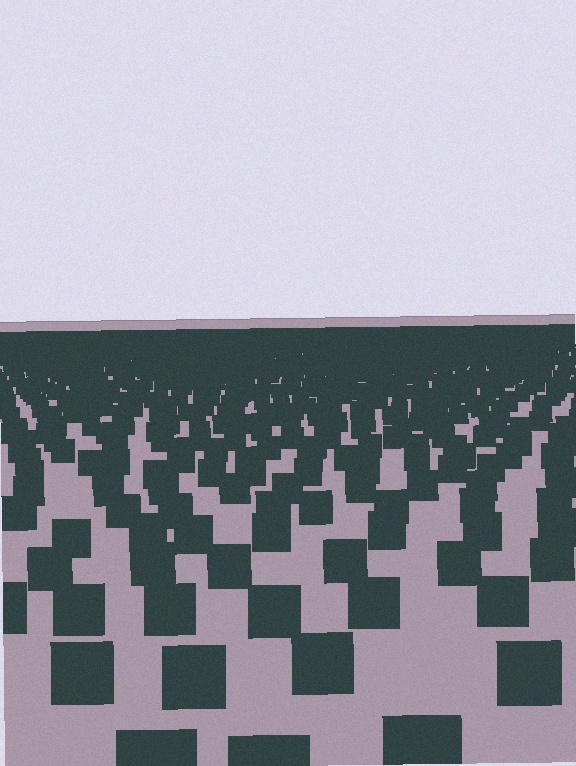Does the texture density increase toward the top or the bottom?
Density increases toward the top.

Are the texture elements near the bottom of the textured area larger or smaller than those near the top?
Larger. Near the bottom, elements are closer to the viewer and appear at a bigger on-screen size.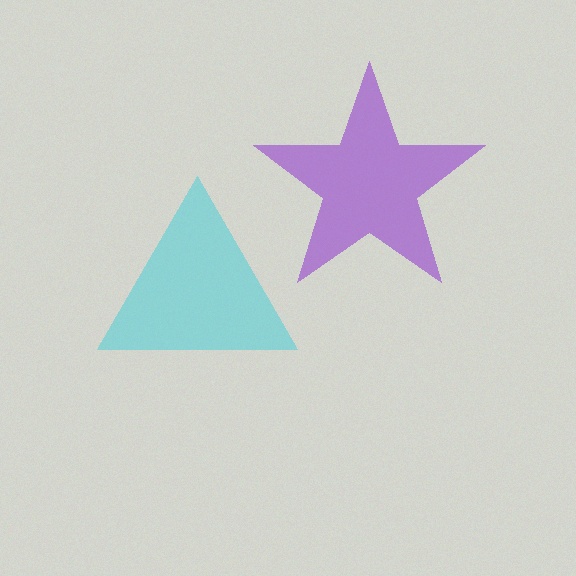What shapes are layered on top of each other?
The layered shapes are: a purple star, a cyan triangle.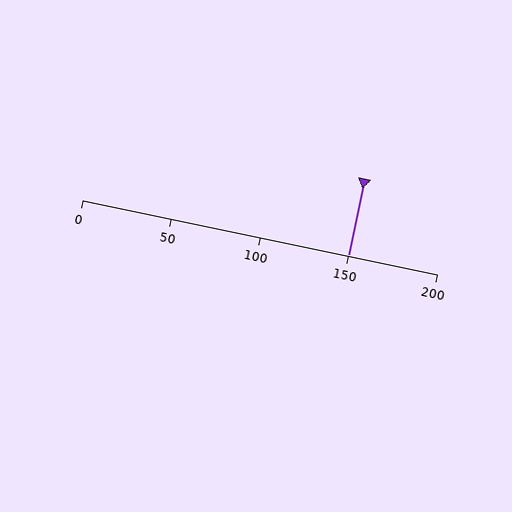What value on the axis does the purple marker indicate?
The marker indicates approximately 150.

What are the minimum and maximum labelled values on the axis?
The axis runs from 0 to 200.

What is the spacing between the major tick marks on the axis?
The major ticks are spaced 50 apart.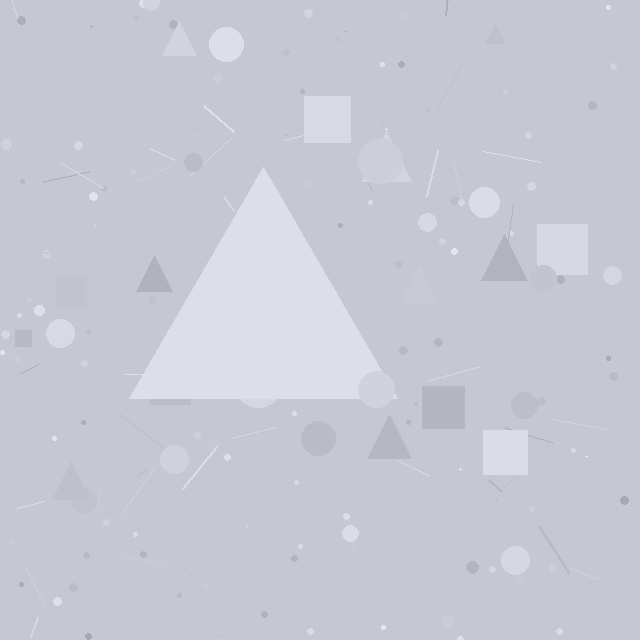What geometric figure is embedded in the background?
A triangle is embedded in the background.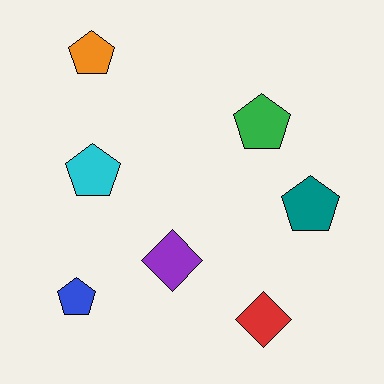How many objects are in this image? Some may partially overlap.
There are 7 objects.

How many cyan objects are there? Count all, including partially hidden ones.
There is 1 cyan object.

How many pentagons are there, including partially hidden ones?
There are 5 pentagons.